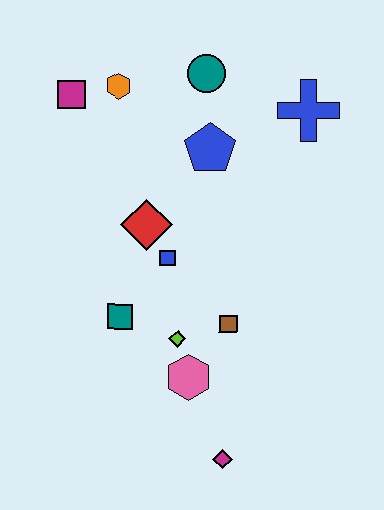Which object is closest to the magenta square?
The orange hexagon is closest to the magenta square.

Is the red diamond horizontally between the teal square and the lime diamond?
Yes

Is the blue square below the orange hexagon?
Yes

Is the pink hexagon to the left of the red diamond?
No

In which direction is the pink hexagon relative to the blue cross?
The pink hexagon is below the blue cross.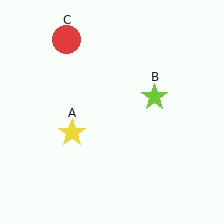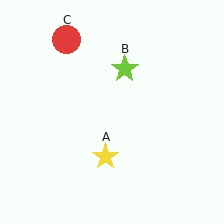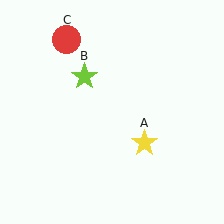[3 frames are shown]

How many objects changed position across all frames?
2 objects changed position: yellow star (object A), lime star (object B).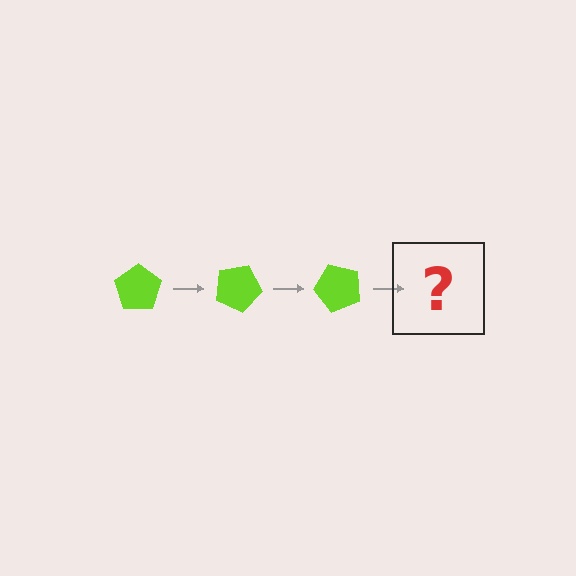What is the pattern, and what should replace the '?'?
The pattern is that the pentagon rotates 25 degrees each step. The '?' should be a lime pentagon rotated 75 degrees.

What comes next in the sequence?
The next element should be a lime pentagon rotated 75 degrees.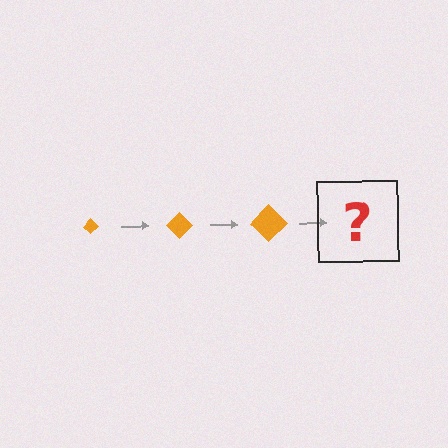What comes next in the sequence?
The next element should be an orange diamond, larger than the previous one.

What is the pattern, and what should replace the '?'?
The pattern is that the diamond gets progressively larger each step. The '?' should be an orange diamond, larger than the previous one.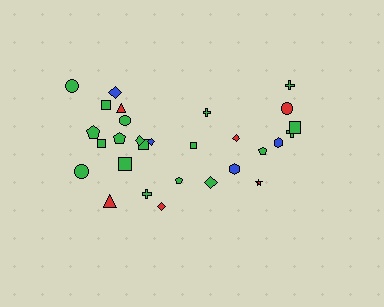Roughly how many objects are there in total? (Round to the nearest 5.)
Roughly 30 objects in total.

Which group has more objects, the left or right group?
The left group.